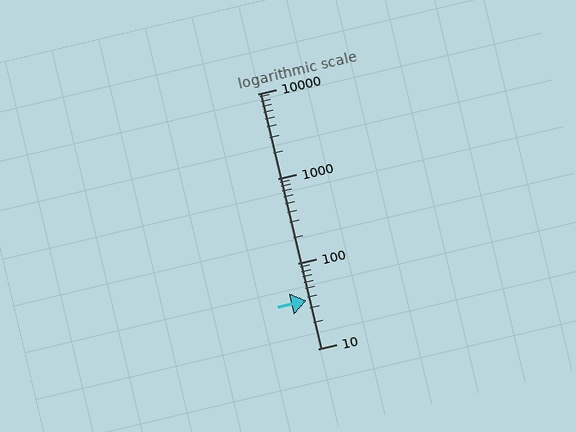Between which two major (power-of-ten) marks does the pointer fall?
The pointer is between 10 and 100.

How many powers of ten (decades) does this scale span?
The scale spans 3 decades, from 10 to 10000.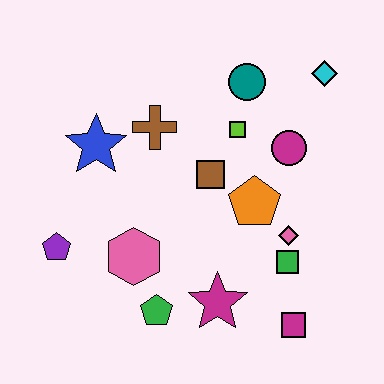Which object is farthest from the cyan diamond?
The purple pentagon is farthest from the cyan diamond.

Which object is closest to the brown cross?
The blue star is closest to the brown cross.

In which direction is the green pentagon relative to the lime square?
The green pentagon is below the lime square.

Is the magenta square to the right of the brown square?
Yes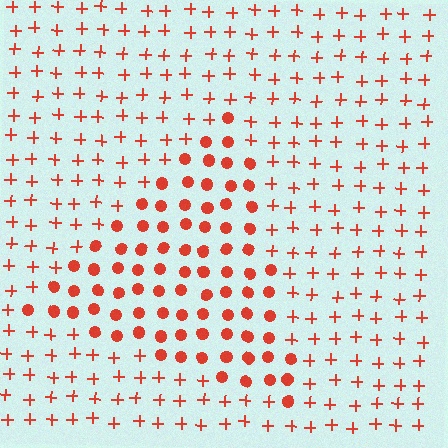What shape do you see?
I see a triangle.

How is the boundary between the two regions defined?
The boundary is defined by a change in element shape: circles inside vs. plus signs outside. All elements share the same color and spacing.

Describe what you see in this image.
The image is filled with small red elements arranged in a uniform grid. A triangle-shaped region contains circles, while the surrounding area contains plus signs. The boundary is defined purely by the change in element shape.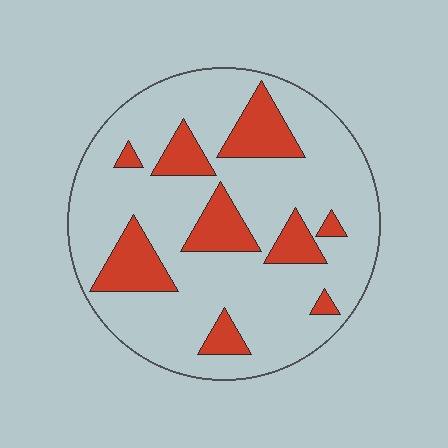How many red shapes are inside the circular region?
9.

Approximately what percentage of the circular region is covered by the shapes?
Approximately 20%.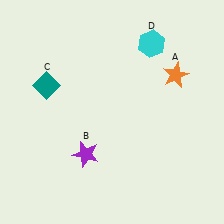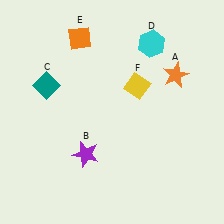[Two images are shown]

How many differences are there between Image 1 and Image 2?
There are 2 differences between the two images.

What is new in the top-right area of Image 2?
A yellow diamond (F) was added in the top-right area of Image 2.